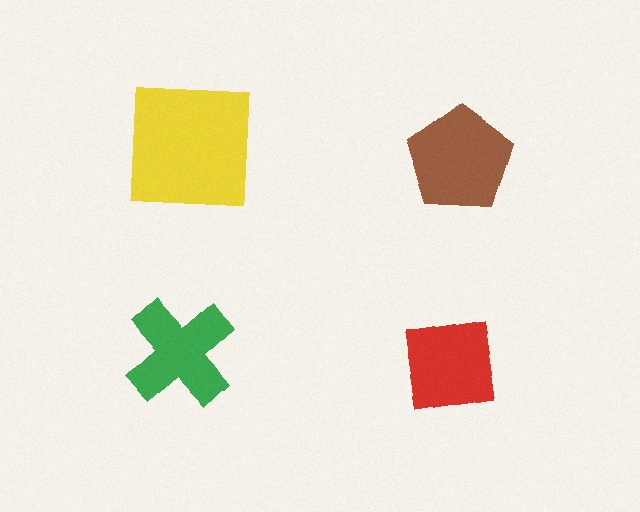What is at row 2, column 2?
A red square.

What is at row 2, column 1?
A green cross.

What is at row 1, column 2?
A brown pentagon.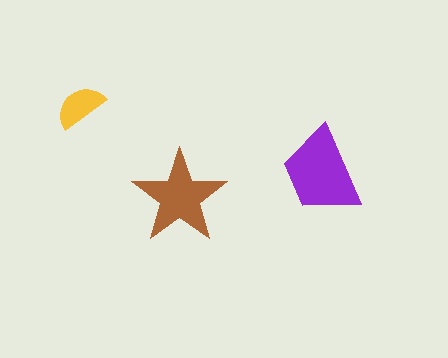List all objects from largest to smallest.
The purple trapezoid, the brown star, the yellow semicircle.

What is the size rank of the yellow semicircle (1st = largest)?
3rd.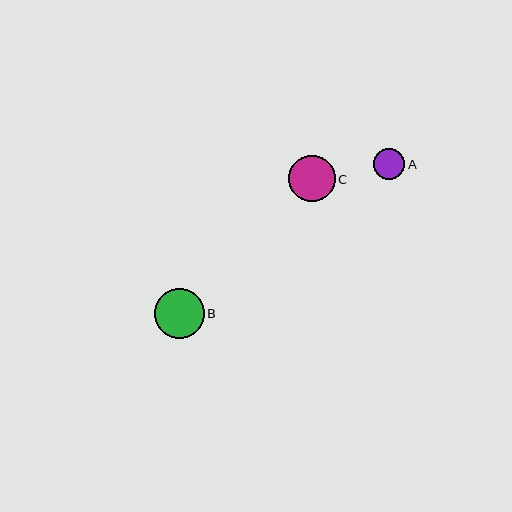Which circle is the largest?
Circle B is the largest with a size of approximately 49 pixels.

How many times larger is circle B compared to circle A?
Circle B is approximately 1.6 times the size of circle A.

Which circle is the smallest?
Circle A is the smallest with a size of approximately 31 pixels.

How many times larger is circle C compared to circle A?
Circle C is approximately 1.5 times the size of circle A.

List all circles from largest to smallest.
From largest to smallest: B, C, A.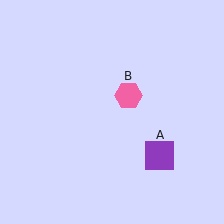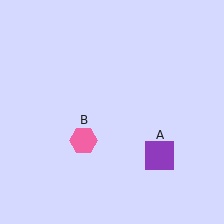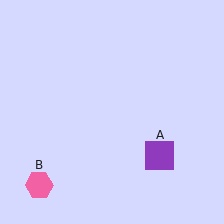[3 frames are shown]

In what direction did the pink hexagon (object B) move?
The pink hexagon (object B) moved down and to the left.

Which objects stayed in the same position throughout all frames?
Purple square (object A) remained stationary.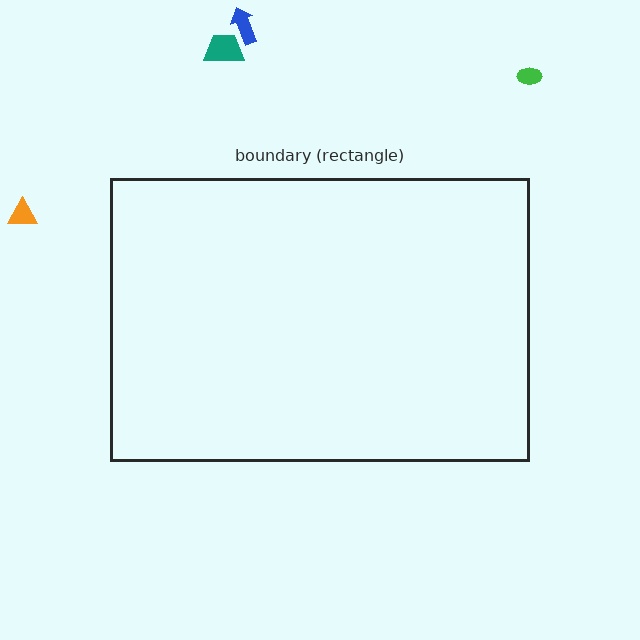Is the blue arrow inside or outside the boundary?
Outside.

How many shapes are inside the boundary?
0 inside, 4 outside.